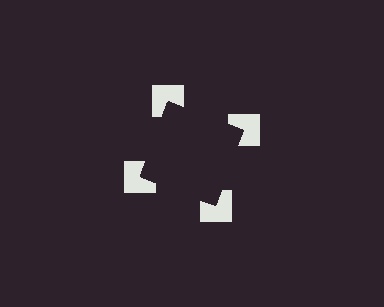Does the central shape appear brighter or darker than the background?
It typically appears slightly darker than the background, even though no actual brightness change is drawn.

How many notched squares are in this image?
There are 4 — one at each vertex of the illusory square.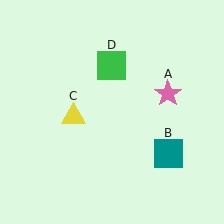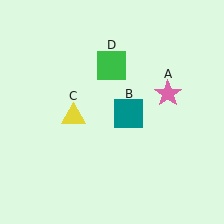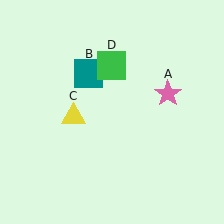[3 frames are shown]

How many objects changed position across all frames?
1 object changed position: teal square (object B).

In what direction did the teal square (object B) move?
The teal square (object B) moved up and to the left.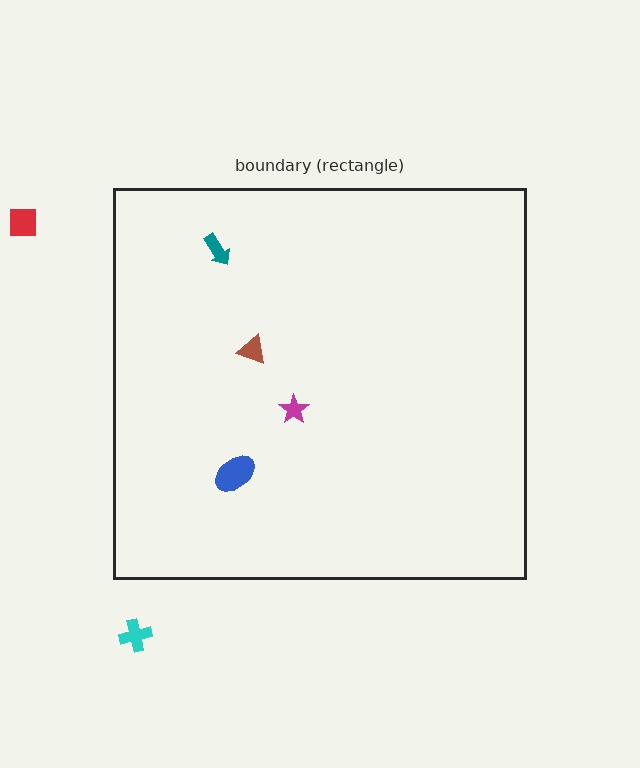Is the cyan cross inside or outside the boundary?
Outside.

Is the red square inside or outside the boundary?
Outside.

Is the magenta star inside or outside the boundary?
Inside.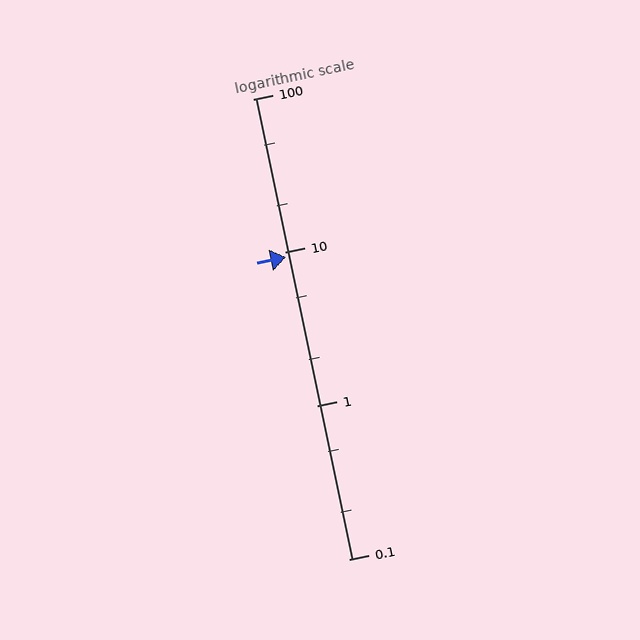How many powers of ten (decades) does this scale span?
The scale spans 3 decades, from 0.1 to 100.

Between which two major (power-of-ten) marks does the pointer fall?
The pointer is between 1 and 10.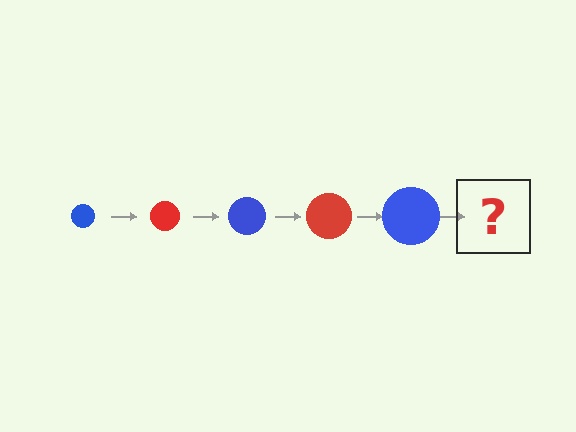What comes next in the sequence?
The next element should be a red circle, larger than the previous one.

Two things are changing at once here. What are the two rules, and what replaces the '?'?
The two rules are that the circle grows larger each step and the color cycles through blue and red. The '?' should be a red circle, larger than the previous one.